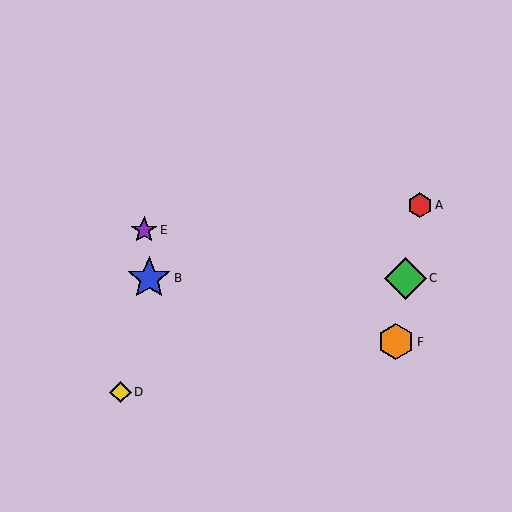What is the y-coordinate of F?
Object F is at y≈342.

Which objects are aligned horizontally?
Objects B, C are aligned horizontally.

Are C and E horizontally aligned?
No, C is at y≈278 and E is at y≈230.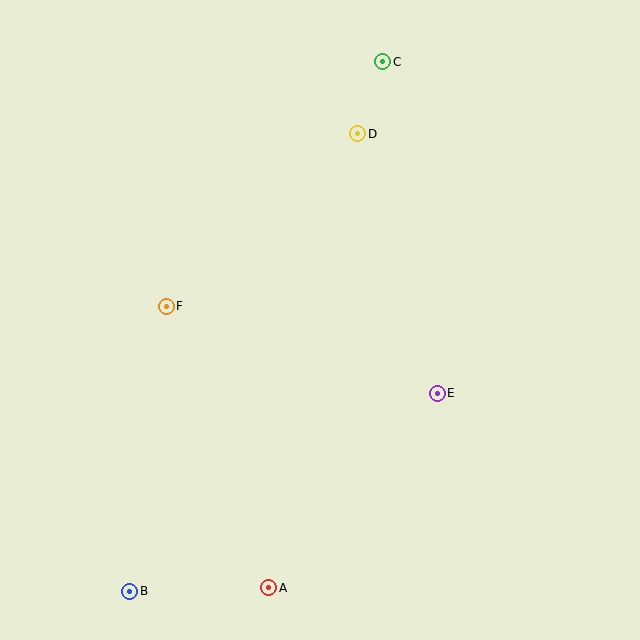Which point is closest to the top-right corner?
Point C is closest to the top-right corner.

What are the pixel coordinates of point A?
Point A is at (269, 588).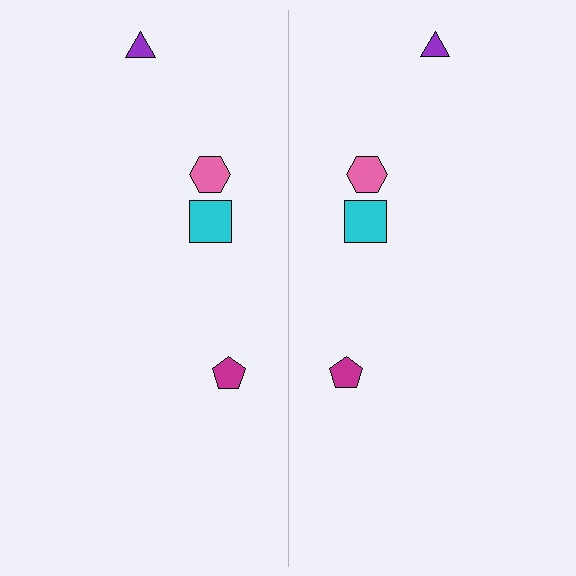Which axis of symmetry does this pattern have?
The pattern has a vertical axis of symmetry running through the center of the image.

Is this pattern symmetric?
Yes, this pattern has bilateral (reflection) symmetry.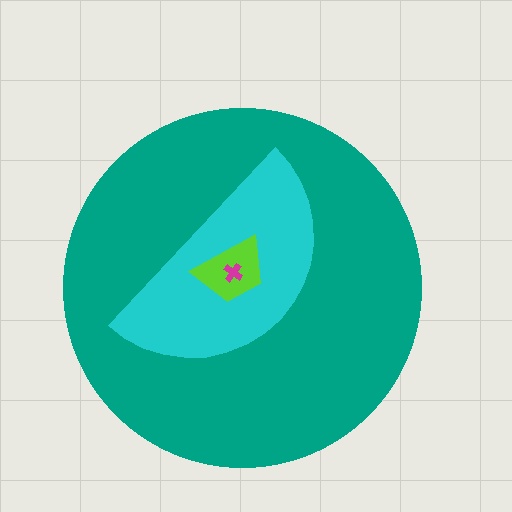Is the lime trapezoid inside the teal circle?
Yes.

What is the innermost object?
The magenta cross.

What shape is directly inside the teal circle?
The cyan semicircle.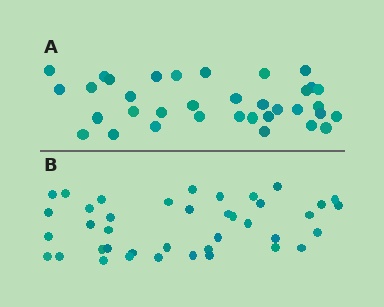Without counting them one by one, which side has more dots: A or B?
Region B (the bottom region) has more dots.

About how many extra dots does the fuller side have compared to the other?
Region B has about 5 more dots than region A.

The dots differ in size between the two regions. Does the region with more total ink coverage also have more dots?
No. Region A has more total ink coverage because its dots are larger, but region B actually contains more individual dots. Total area can be misleading — the number of items is what matters here.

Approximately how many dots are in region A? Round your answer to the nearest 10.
About 40 dots. (The exact count is 35, which rounds to 40.)